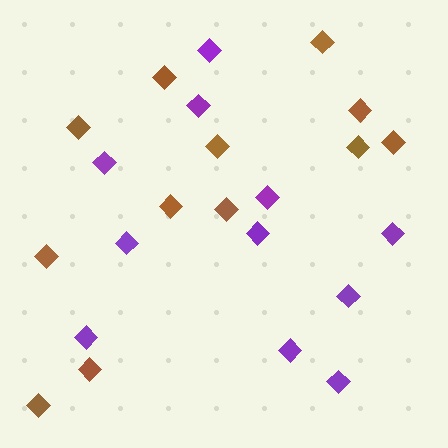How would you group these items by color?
There are 2 groups: one group of brown diamonds (12) and one group of purple diamonds (11).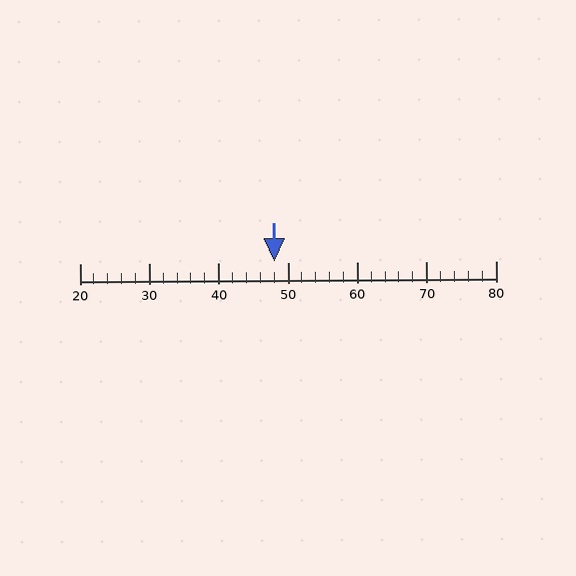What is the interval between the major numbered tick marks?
The major tick marks are spaced 10 units apart.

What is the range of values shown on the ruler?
The ruler shows values from 20 to 80.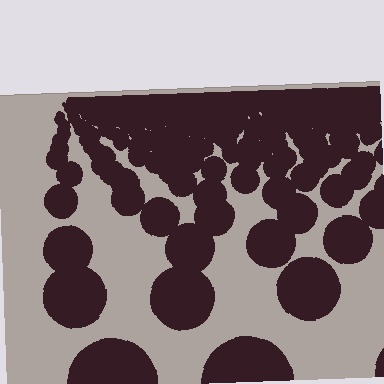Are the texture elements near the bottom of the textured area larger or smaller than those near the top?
Larger. Near the bottom, elements are closer to the viewer and appear at a bigger on-screen size.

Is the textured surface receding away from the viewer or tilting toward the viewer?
The surface is receding away from the viewer. Texture elements get smaller and denser toward the top.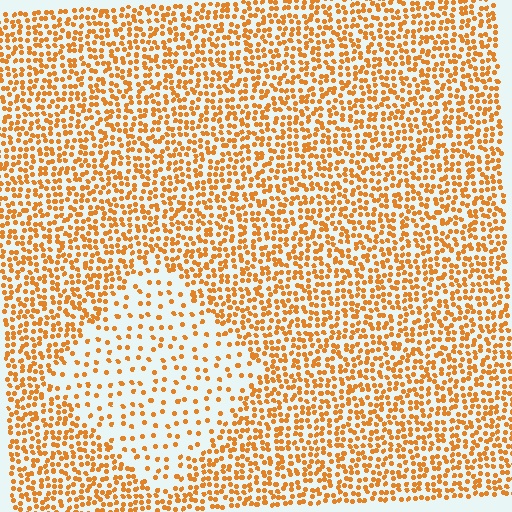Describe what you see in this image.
The image contains small orange elements arranged at two different densities. A diamond-shaped region is visible where the elements are less densely packed than the surrounding area.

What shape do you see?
I see a diamond.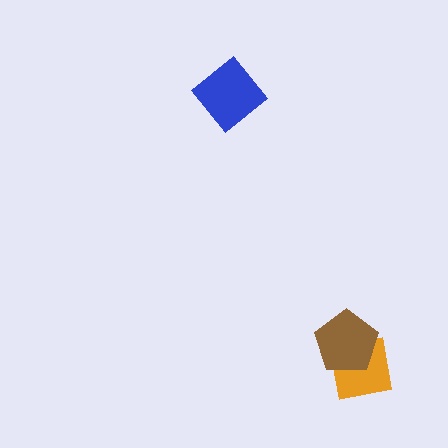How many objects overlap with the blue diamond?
0 objects overlap with the blue diamond.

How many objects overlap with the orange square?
1 object overlaps with the orange square.